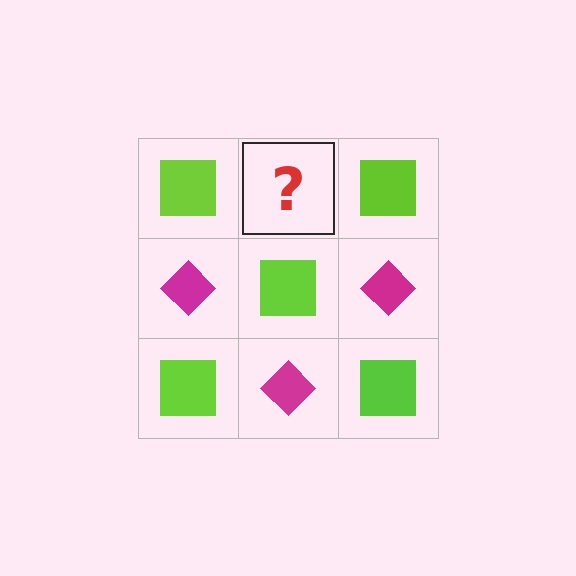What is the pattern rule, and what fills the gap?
The rule is that it alternates lime square and magenta diamond in a checkerboard pattern. The gap should be filled with a magenta diamond.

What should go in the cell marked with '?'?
The missing cell should contain a magenta diamond.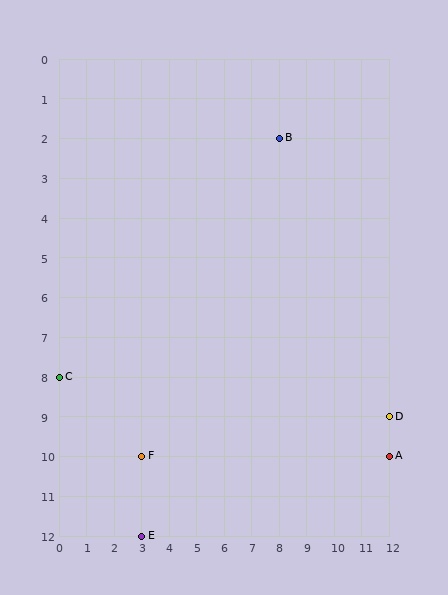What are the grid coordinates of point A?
Point A is at grid coordinates (12, 10).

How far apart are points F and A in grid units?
Points F and A are 9 columns apart.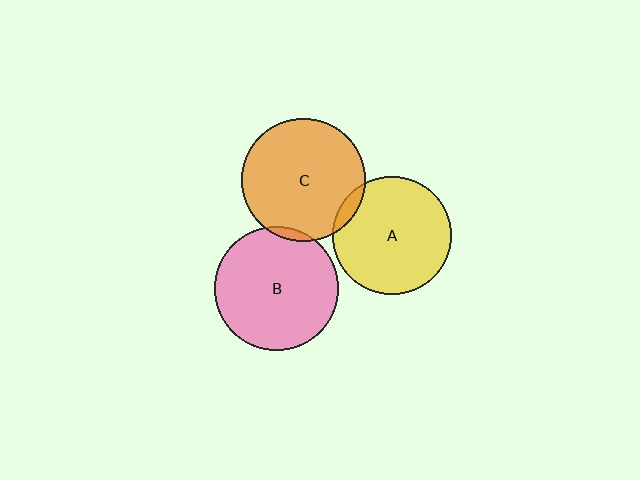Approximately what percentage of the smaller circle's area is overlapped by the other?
Approximately 5%.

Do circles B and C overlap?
Yes.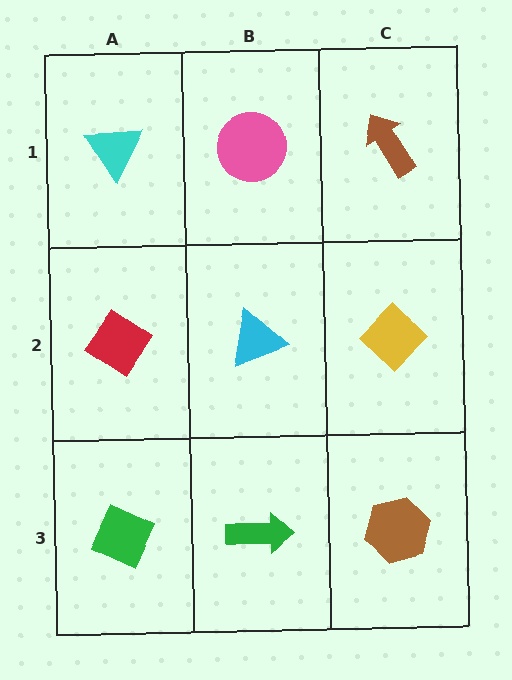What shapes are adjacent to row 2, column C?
A brown arrow (row 1, column C), a brown hexagon (row 3, column C), a cyan triangle (row 2, column B).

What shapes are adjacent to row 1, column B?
A cyan triangle (row 2, column B), a cyan triangle (row 1, column A), a brown arrow (row 1, column C).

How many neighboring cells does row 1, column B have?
3.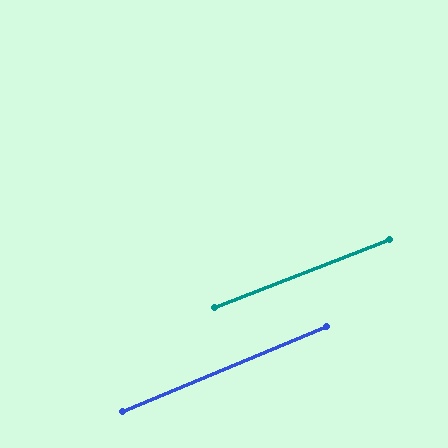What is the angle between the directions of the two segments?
Approximately 1 degree.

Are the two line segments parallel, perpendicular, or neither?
Parallel — their directions differ by only 1.4°.